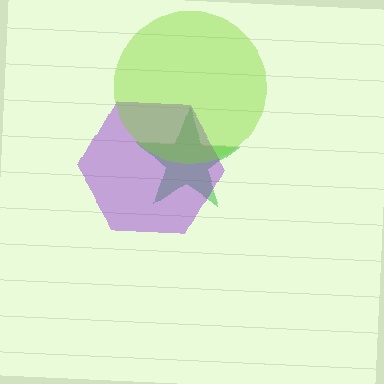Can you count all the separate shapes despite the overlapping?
Yes, there are 3 separate shapes.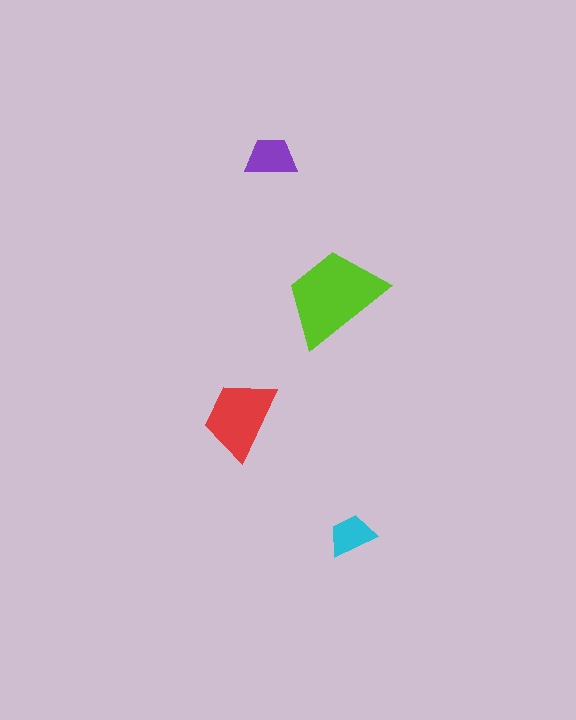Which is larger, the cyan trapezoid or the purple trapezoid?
The purple one.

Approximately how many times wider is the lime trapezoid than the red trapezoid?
About 1.5 times wider.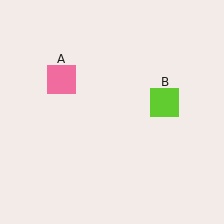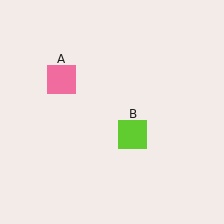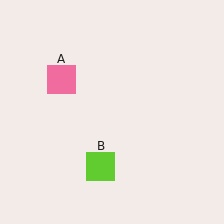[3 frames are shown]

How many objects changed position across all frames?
1 object changed position: lime square (object B).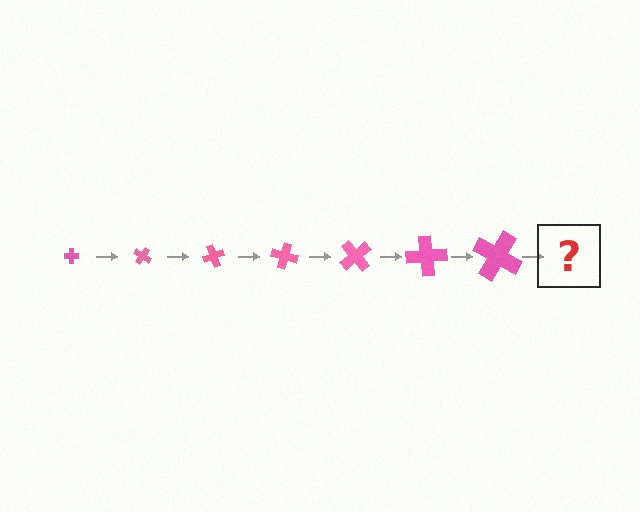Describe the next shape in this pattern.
It should be a cross, larger than the previous one and rotated 245 degrees from the start.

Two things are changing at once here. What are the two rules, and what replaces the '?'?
The two rules are that the cross grows larger each step and it rotates 35 degrees each step. The '?' should be a cross, larger than the previous one and rotated 245 degrees from the start.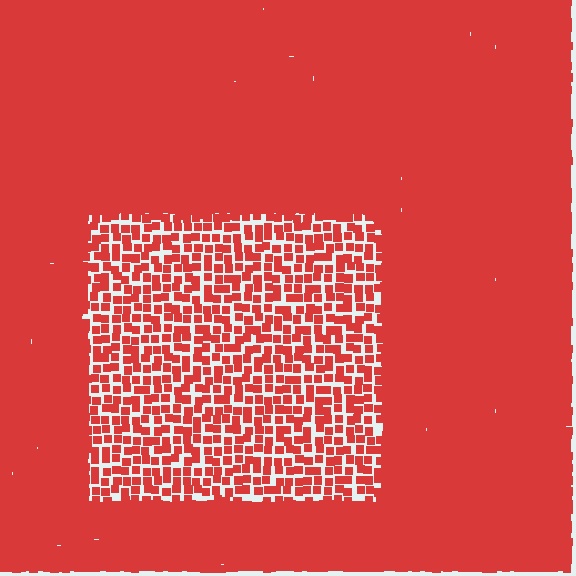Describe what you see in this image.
The image contains small red elements arranged at two different densities. A rectangle-shaped region is visible where the elements are less densely packed than the surrounding area.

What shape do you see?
I see a rectangle.